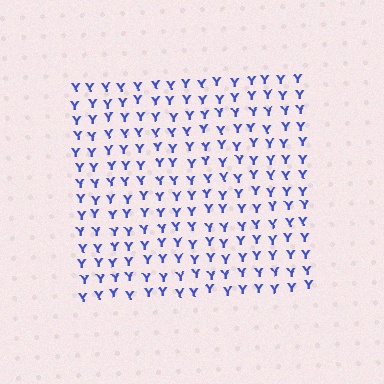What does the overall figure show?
The overall figure shows a square.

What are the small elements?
The small elements are letter Y's.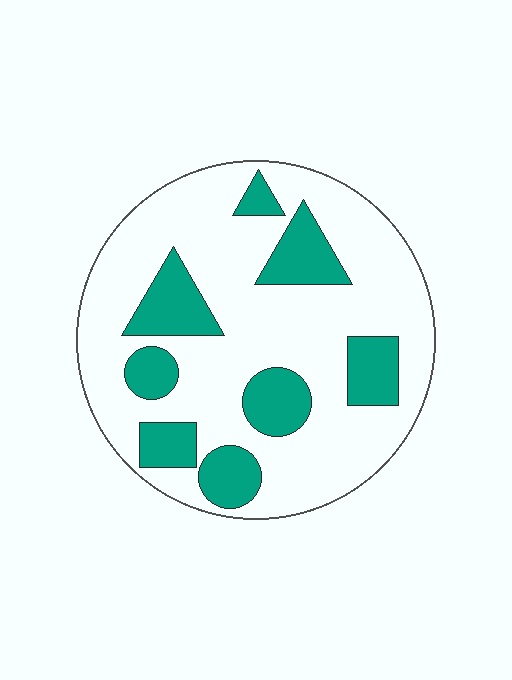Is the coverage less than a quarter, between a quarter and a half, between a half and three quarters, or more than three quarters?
Between a quarter and a half.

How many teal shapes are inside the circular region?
8.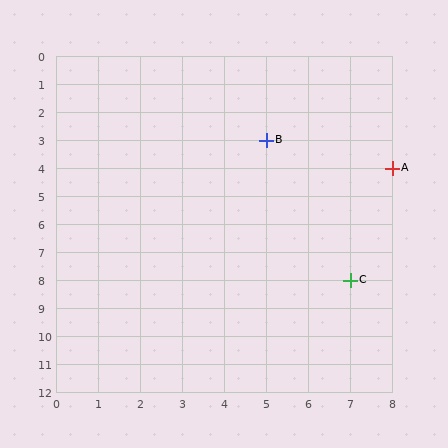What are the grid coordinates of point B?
Point B is at grid coordinates (5, 3).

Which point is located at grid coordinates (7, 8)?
Point C is at (7, 8).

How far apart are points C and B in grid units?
Points C and B are 2 columns and 5 rows apart (about 5.4 grid units diagonally).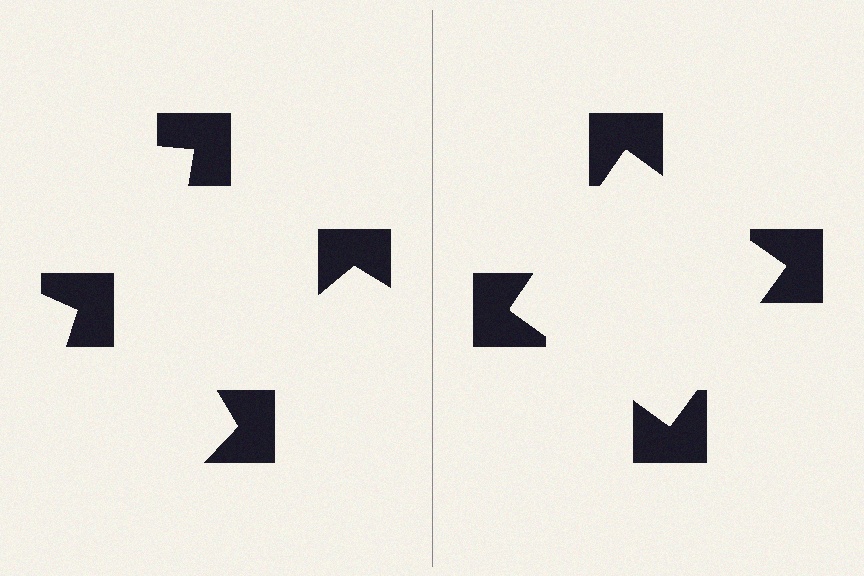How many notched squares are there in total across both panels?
8 — 4 on each side.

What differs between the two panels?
The notched squares are positioned identically on both sides; only the wedge orientations differ. On the right they align to a square; on the left they are misaligned.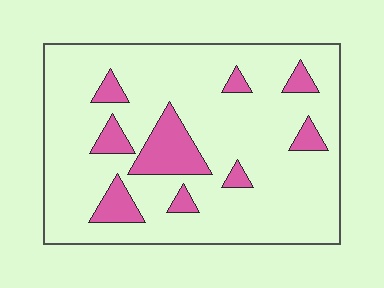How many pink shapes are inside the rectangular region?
9.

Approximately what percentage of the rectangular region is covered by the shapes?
Approximately 15%.